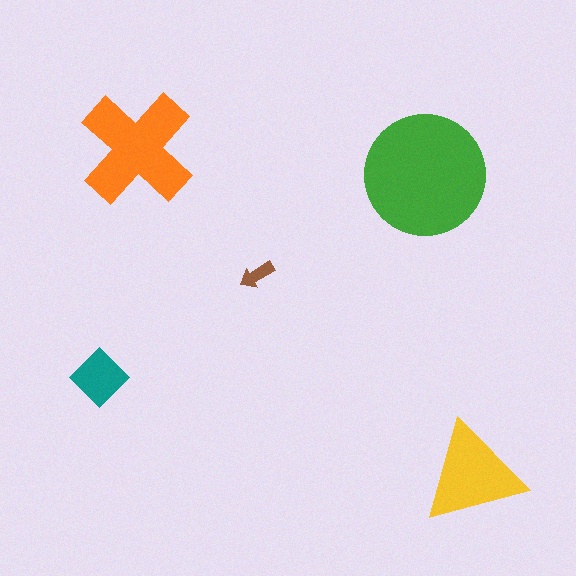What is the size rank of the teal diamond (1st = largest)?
4th.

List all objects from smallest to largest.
The brown arrow, the teal diamond, the yellow triangle, the orange cross, the green circle.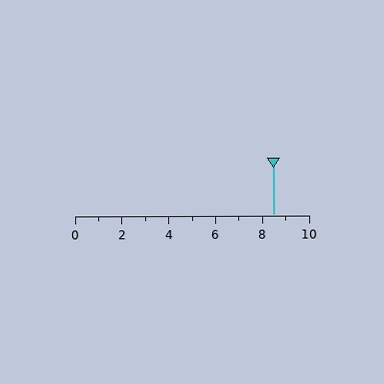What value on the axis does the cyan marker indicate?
The marker indicates approximately 8.5.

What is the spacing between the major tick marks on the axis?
The major ticks are spaced 2 apart.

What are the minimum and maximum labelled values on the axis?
The axis runs from 0 to 10.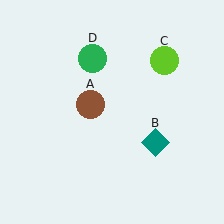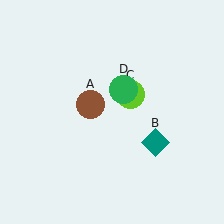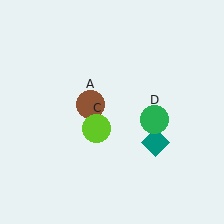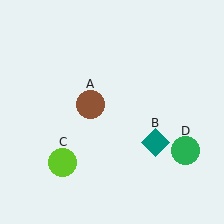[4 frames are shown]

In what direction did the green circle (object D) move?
The green circle (object D) moved down and to the right.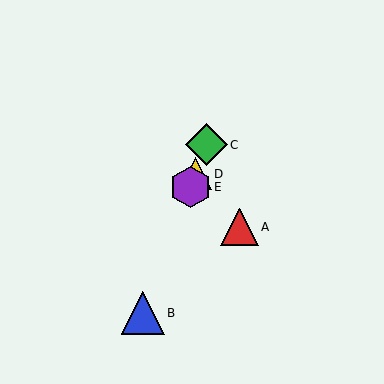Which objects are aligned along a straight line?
Objects B, C, D, E are aligned along a straight line.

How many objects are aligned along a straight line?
4 objects (B, C, D, E) are aligned along a straight line.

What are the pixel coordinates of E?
Object E is at (190, 187).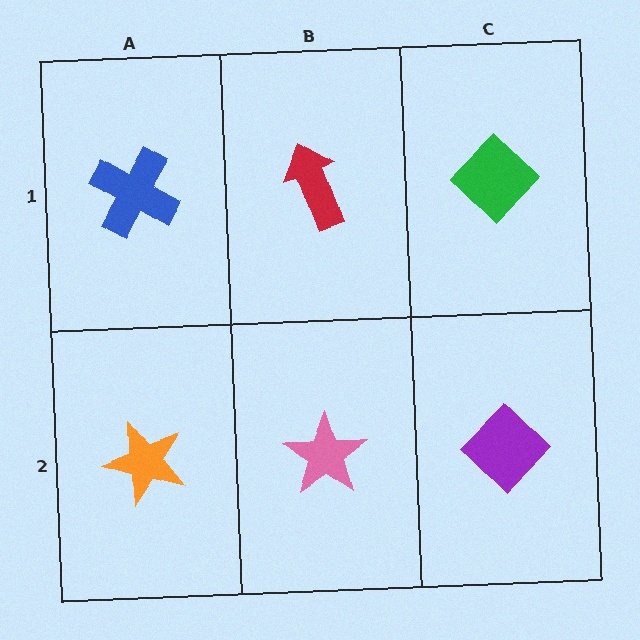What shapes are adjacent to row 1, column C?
A purple diamond (row 2, column C), a red arrow (row 1, column B).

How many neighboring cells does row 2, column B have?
3.